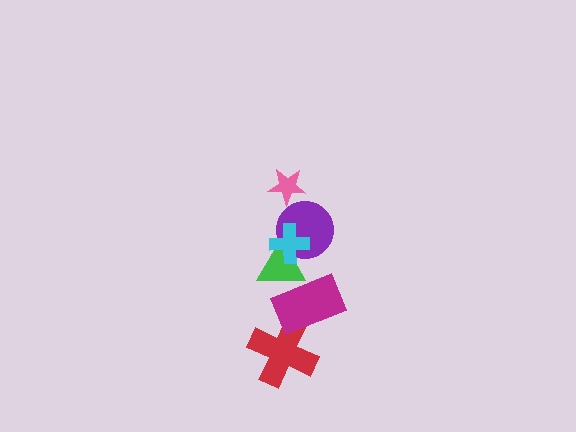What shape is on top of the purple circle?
The cyan cross is on top of the purple circle.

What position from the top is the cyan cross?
The cyan cross is 2nd from the top.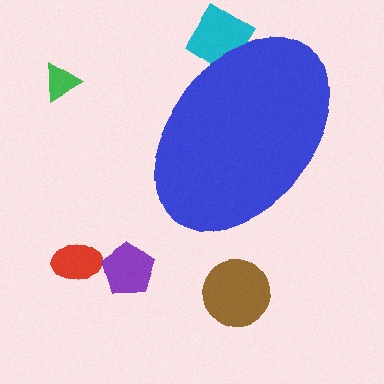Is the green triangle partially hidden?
No, the green triangle is fully visible.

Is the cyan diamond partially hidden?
Yes, the cyan diamond is partially hidden behind the blue ellipse.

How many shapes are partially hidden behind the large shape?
1 shape is partially hidden.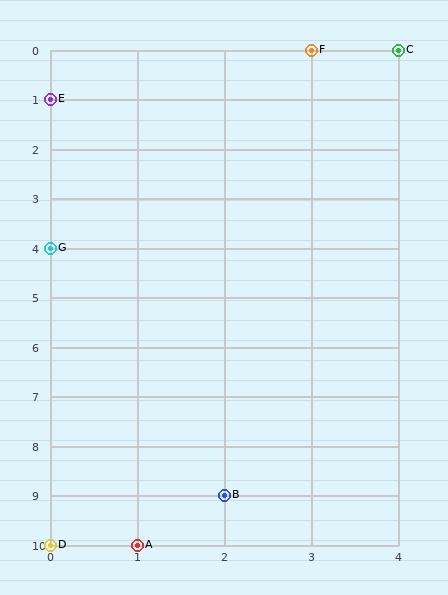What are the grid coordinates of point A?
Point A is at grid coordinates (1, 10).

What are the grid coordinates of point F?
Point F is at grid coordinates (3, 0).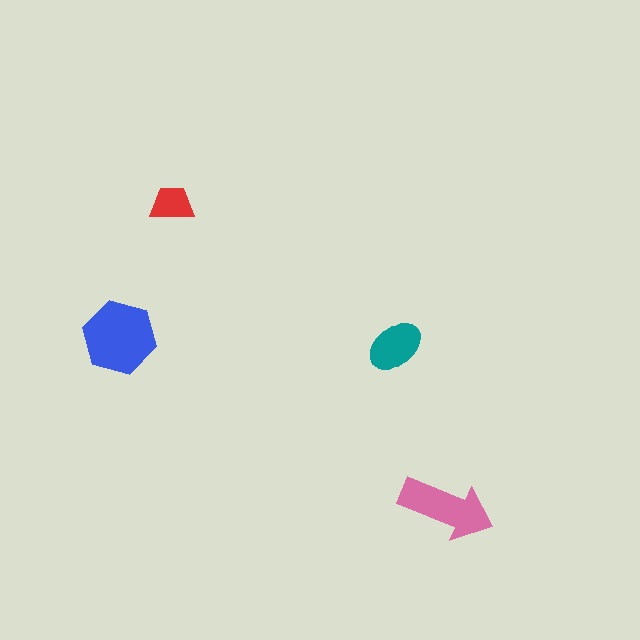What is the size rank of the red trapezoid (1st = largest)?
4th.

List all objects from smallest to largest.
The red trapezoid, the teal ellipse, the pink arrow, the blue hexagon.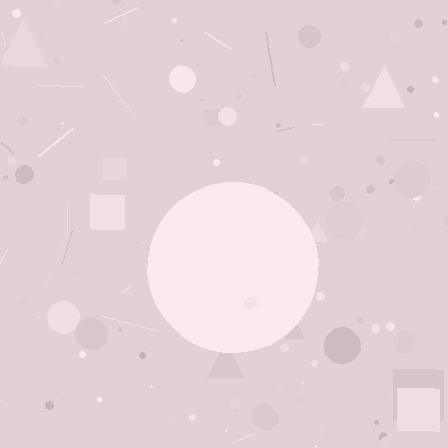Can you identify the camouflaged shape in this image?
The camouflaged shape is a circle.